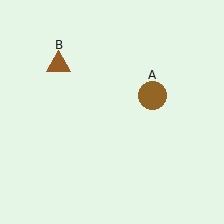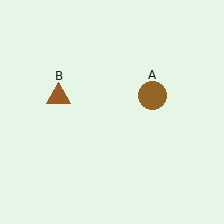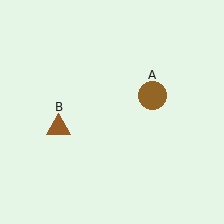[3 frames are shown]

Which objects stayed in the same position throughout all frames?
Brown circle (object A) remained stationary.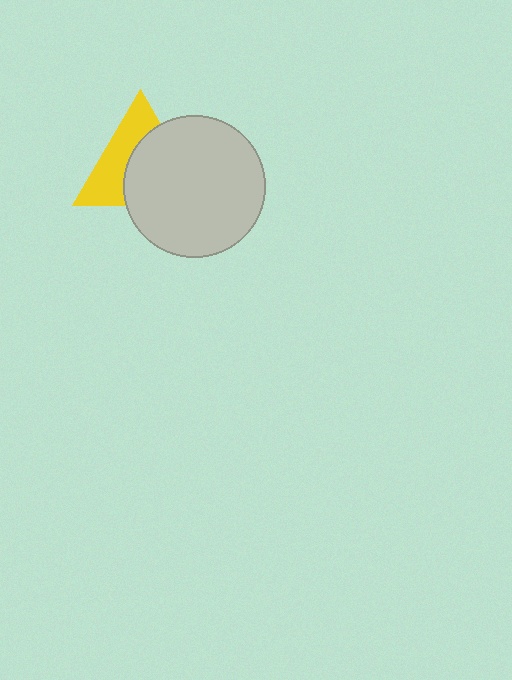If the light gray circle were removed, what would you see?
You would see the complete yellow triangle.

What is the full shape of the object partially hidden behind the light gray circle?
The partially hidden object is a yellow triangle.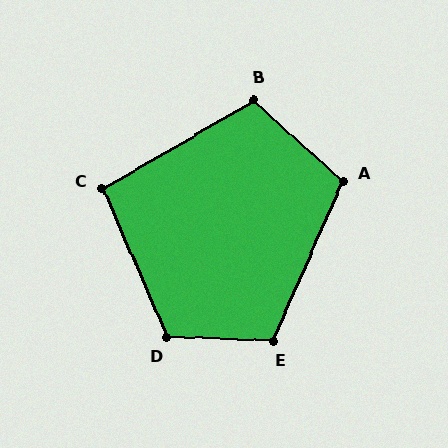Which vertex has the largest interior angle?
D, at approximately 115 degrees.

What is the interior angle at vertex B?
Approximately 108 degrees (obtuse).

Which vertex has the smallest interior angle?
C, at approximately 97 degrees.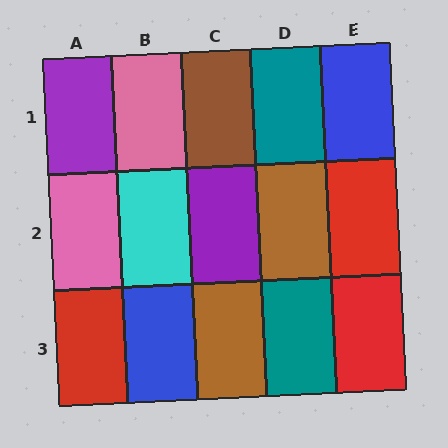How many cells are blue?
2 cells are blue.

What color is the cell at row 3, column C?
Brown.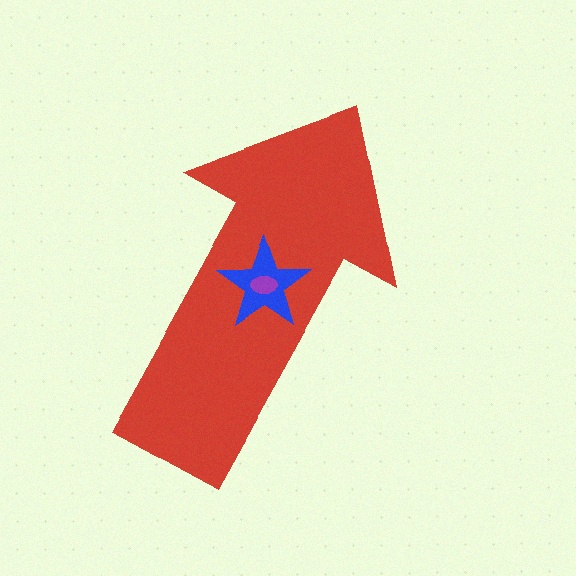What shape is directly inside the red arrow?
The blue star.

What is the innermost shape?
The purple ellipse.